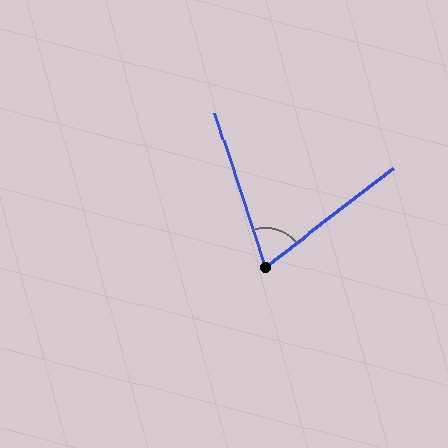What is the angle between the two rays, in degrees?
Approximately 71 degrees.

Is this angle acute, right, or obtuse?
It is acute.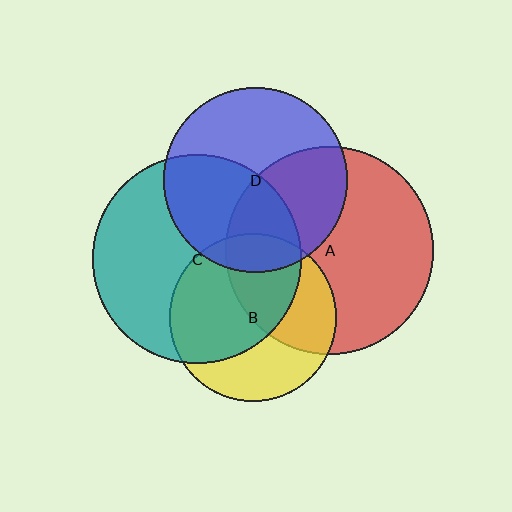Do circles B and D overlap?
Yes.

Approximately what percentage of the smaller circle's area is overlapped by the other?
Approximately 15%.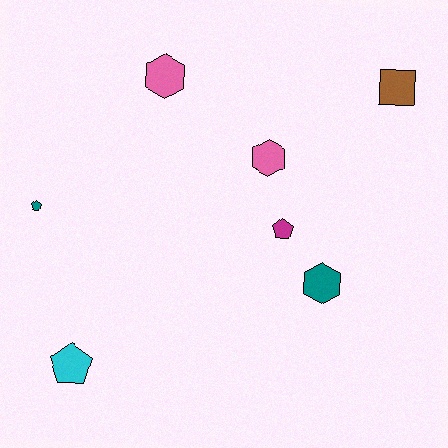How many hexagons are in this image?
There are 3 hexagons.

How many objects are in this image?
There are 7 objects.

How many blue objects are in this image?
There are no blue objects.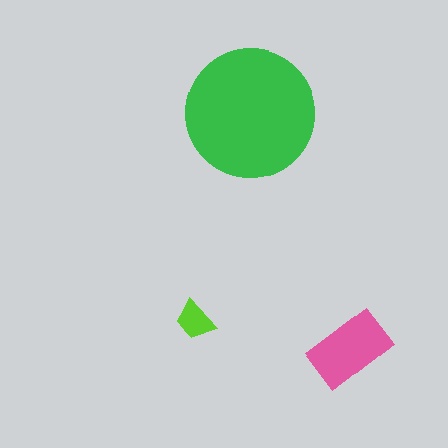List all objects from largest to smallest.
The green circle, the pink rectangle, the lime trapezoid.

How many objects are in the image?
There are 3 objects in the image.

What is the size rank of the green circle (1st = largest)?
1st.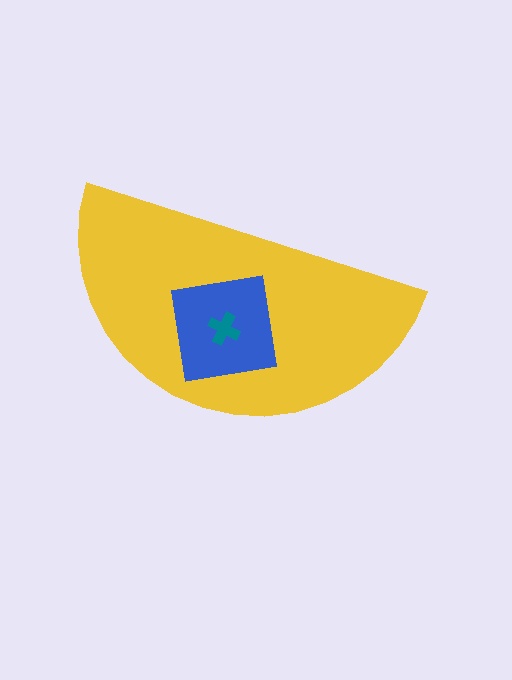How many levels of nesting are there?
3.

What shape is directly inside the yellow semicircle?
The blue square.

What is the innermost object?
The teal cross.